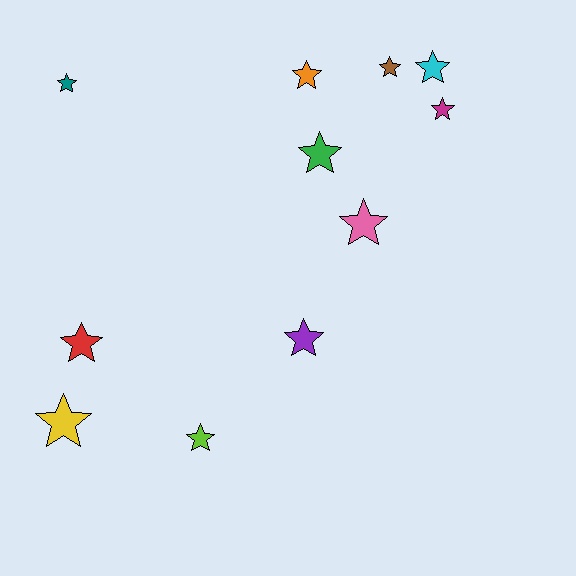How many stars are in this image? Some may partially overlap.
There are 11 stars.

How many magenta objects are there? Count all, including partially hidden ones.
There is 1 magenta object.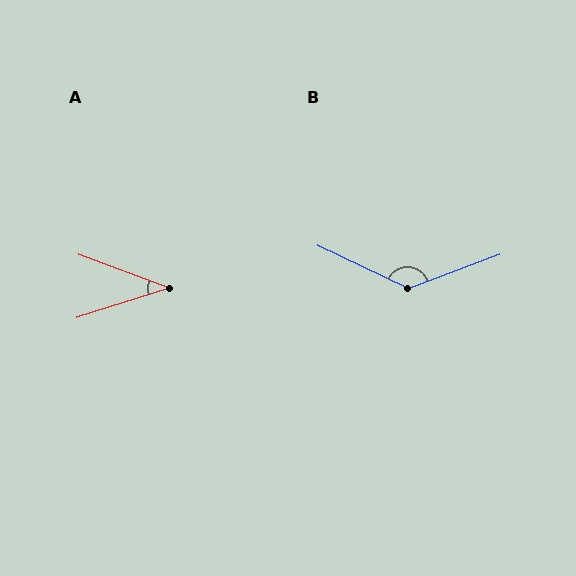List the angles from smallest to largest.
A (38°), B (134°).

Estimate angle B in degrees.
Approximately 134 degrees.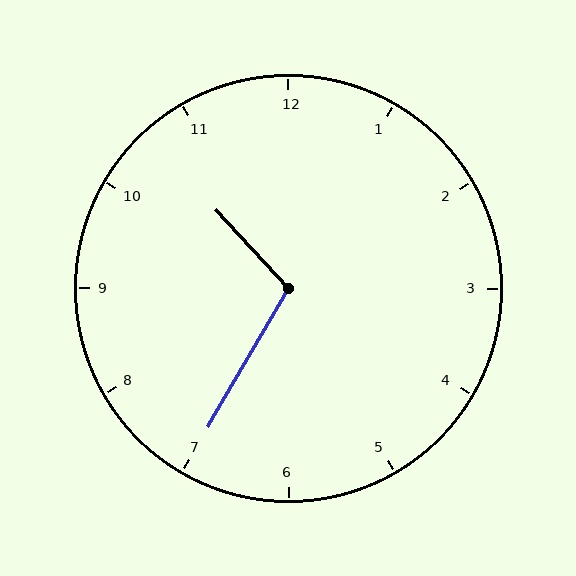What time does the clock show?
10:35.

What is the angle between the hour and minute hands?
Approximately 108 degrees.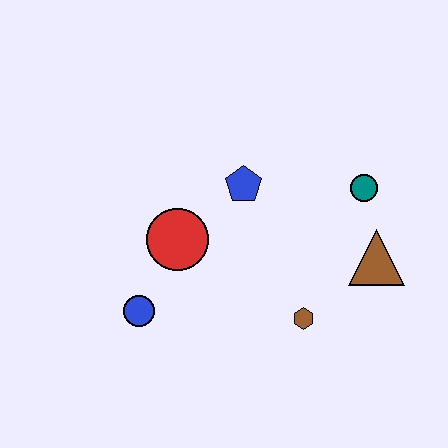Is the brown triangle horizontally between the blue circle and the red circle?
No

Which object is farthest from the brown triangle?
The blue circle is farthest from the brown triangle.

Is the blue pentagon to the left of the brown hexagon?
Yes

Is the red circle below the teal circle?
Yes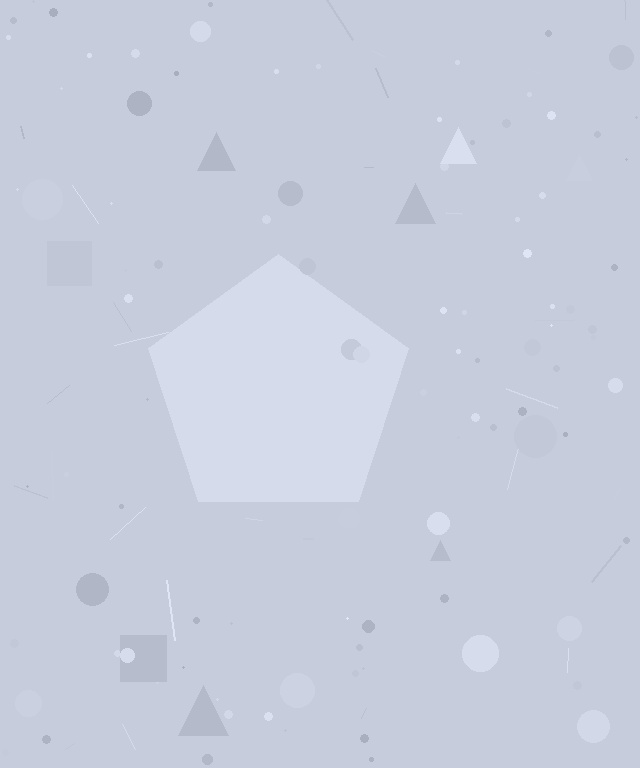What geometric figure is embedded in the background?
A pentagon is embedded in the background.